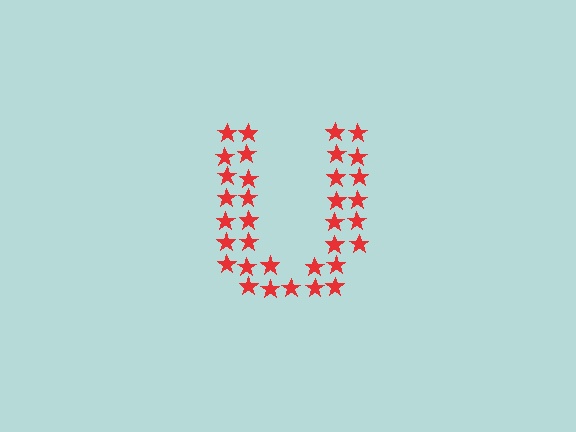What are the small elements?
The small elements are stars.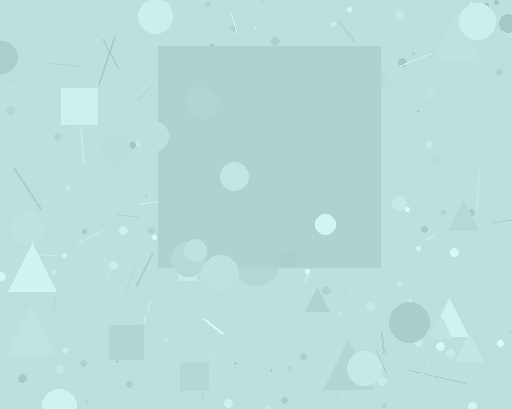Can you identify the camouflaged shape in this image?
The camouflaged shape is a square.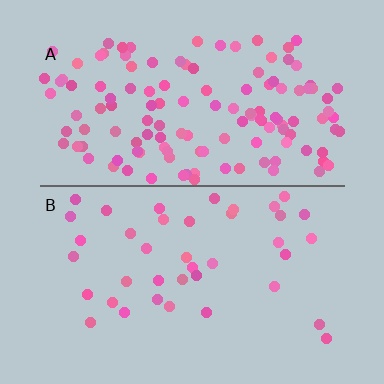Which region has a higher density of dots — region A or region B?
A (the top).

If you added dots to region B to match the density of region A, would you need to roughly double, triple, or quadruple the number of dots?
Approximately triple.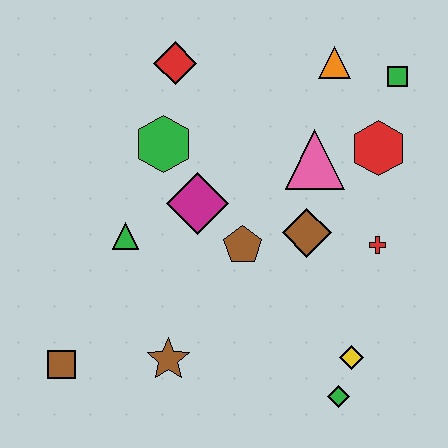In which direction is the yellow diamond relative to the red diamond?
The yellow diamond is below the red diamond.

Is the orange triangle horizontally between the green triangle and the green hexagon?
No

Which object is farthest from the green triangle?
The green square is farthest from the green triangle.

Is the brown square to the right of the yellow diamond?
No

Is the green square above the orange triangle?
No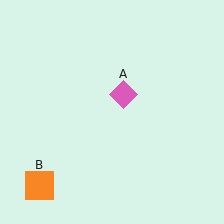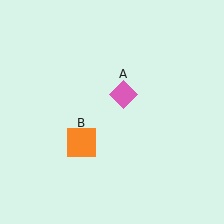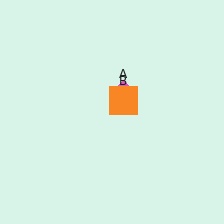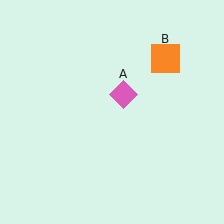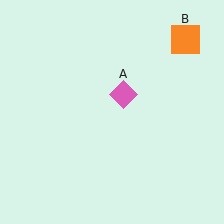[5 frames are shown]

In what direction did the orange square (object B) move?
The orange square (object B) moved up and to the right.